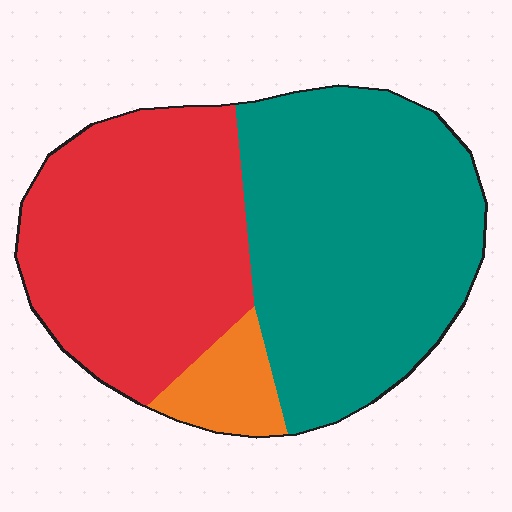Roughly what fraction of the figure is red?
Red takes up about two fifths (2/5) of the figure.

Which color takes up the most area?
Teal, at roughly 50%.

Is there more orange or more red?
Red.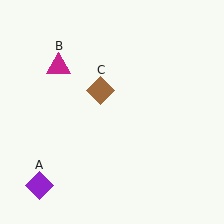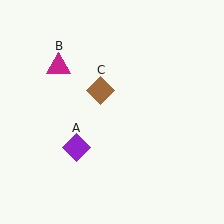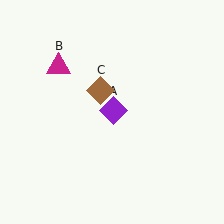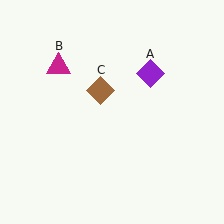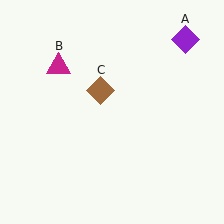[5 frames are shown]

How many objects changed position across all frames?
1 object changed position: purple diamond (object A).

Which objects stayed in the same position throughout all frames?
Magenta triangle (object B) and brown diamond (object C) remained stationary.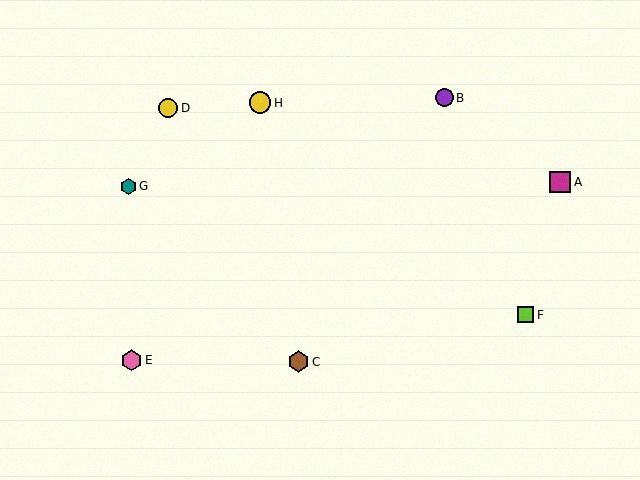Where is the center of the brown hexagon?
The center of the brown hexagon is at (299, 362).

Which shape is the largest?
The yellow circle (labeled H) is the largest.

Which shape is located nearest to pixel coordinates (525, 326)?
The lime square (labeled F) at (525, 315) is nearest to that location.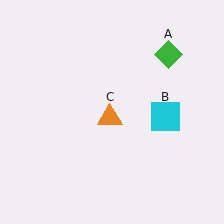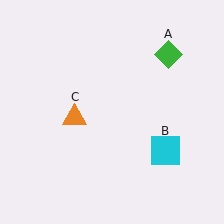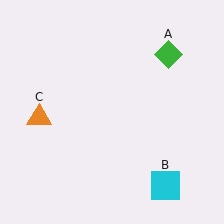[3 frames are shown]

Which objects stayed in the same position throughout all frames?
Green diamond (object A) remained stationary.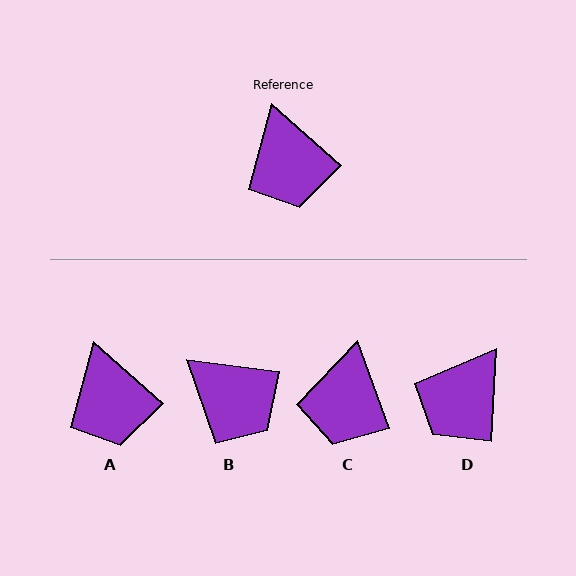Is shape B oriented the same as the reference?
No, it is off by about 34 degrees.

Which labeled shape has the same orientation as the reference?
A.